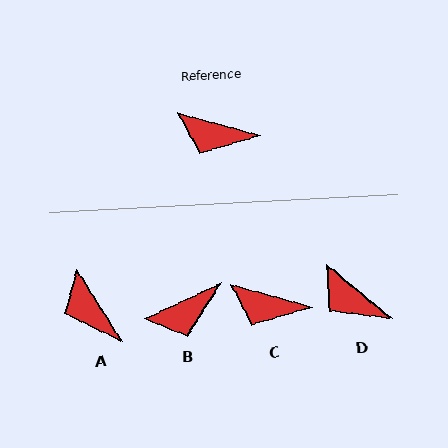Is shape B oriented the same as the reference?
No, it is off by about 40 degrees.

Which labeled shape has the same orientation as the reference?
C.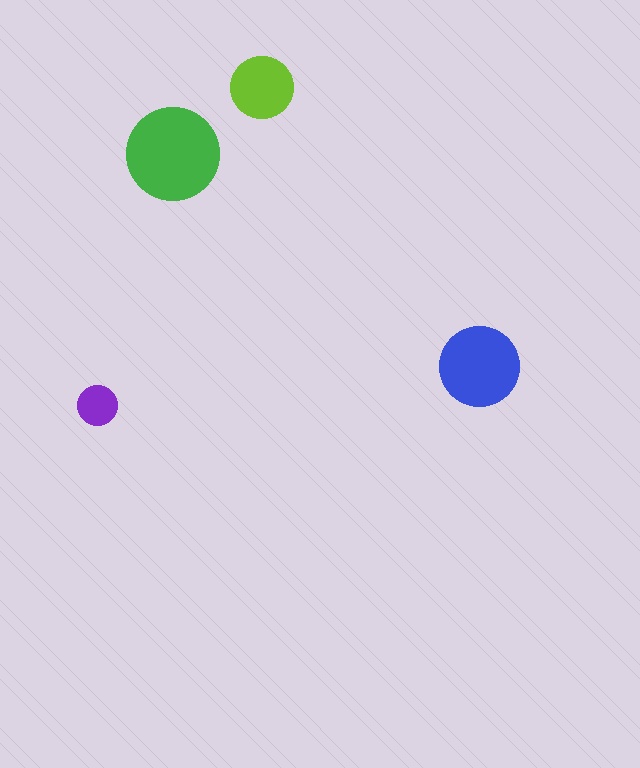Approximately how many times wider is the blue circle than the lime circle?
About 1.5 times wider.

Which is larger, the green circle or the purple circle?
The green one.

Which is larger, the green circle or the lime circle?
The green one.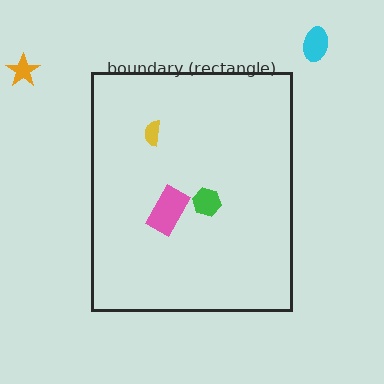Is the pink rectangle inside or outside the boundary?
Inside.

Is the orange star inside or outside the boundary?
Outside.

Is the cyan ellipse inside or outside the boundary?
Outside.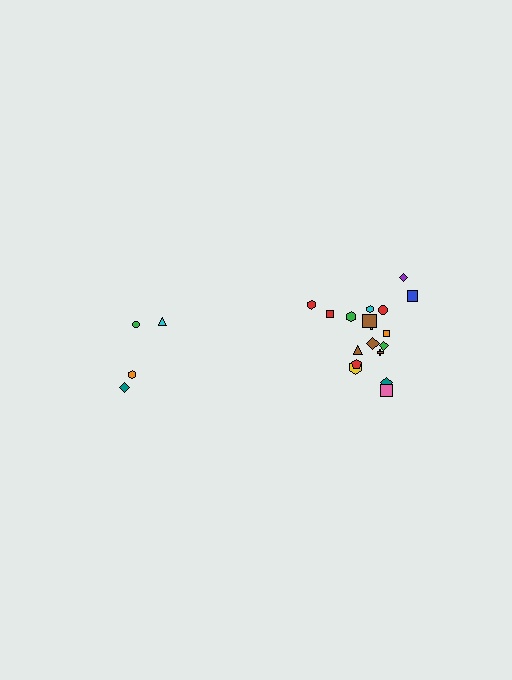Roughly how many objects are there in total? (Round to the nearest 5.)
Roughly 20 objects in total.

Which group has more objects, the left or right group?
The right group.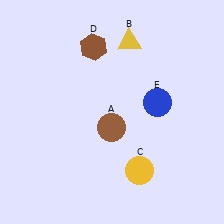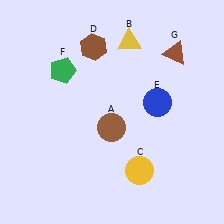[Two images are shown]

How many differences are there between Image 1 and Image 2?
There are 2 differences between the two images.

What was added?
A green pentagon (F), a brown triangle (G) were added in Image 2.